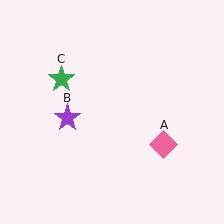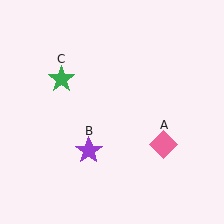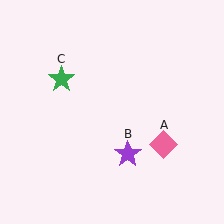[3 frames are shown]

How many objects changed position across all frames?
1 object changed position: purple star (object B).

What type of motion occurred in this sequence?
The purple star (object B) rotated counterclockwise around the center of the scene.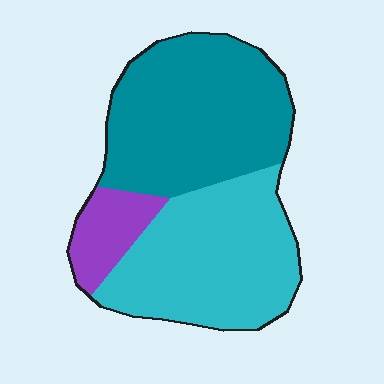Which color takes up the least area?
Purple, at roughly 10%.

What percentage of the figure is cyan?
Cyan takes up about two fifths (2/5) of the figure.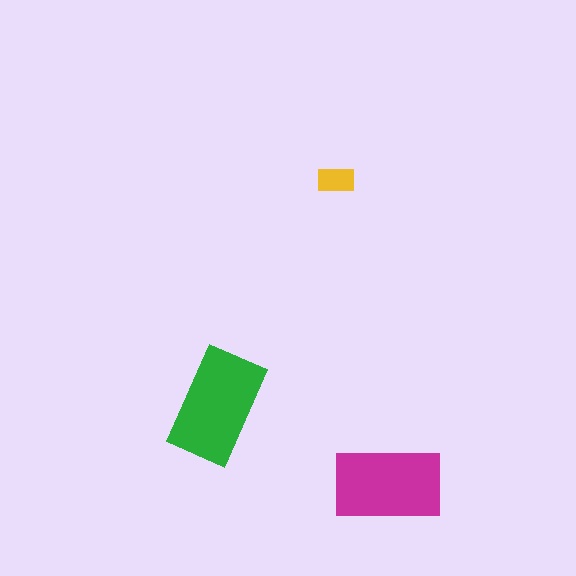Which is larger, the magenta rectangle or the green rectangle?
The green one.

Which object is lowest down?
The magenta rectangle is bottommost.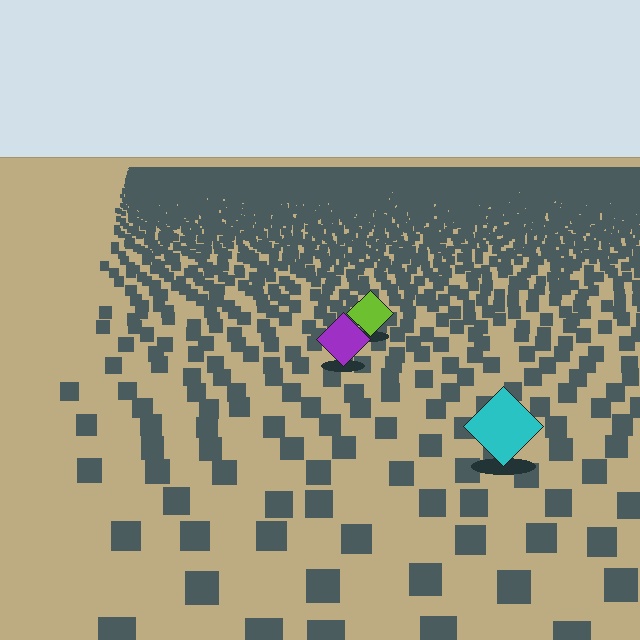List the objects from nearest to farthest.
From nearest to farthest: the cyan diamond, the purple diamond, the lime diamond.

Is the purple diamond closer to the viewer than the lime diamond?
Yes. The purple diamond is closer — you can tell from the texture gradient: the ground texture is coarser near it.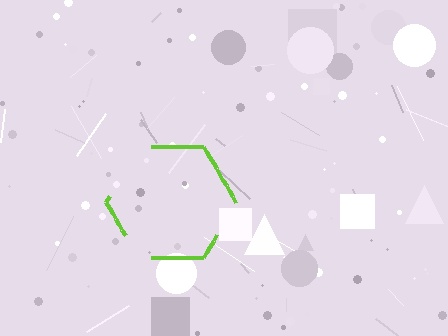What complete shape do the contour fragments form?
The contour fragments form a hexagon.